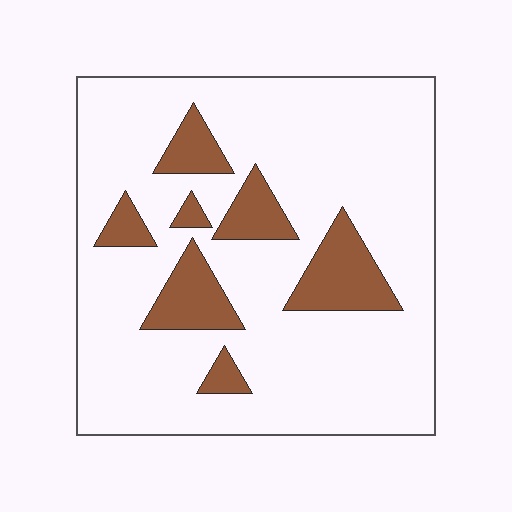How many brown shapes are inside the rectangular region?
7.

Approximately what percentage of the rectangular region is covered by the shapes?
Approximately 15%.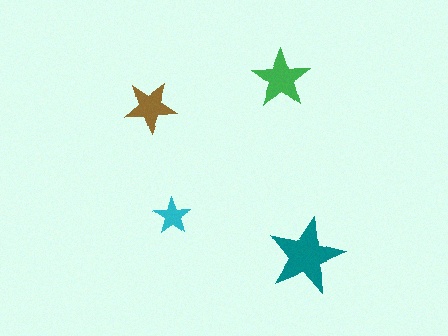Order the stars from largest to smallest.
the teal one, the green one, the brown one, the cyan one.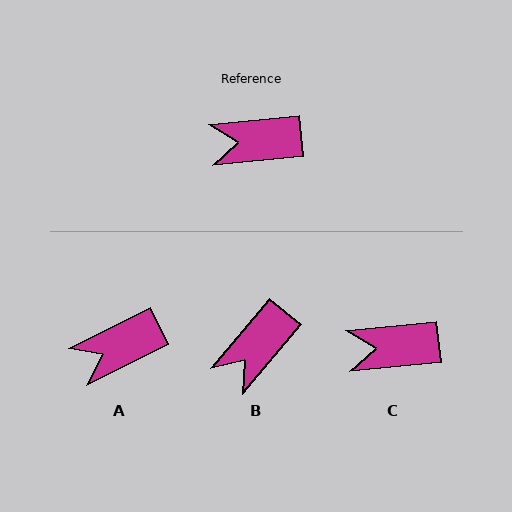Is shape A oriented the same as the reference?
No, it is off by about 21 degrees.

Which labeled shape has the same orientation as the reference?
C.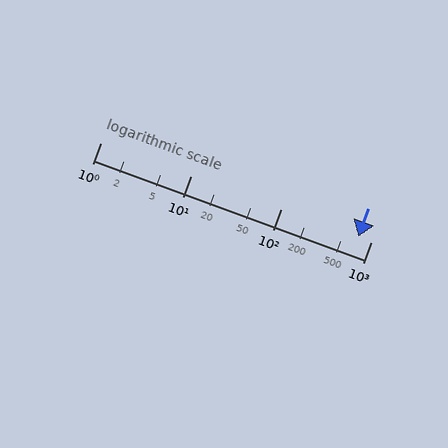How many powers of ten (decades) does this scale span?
The scale spans 3 decades, from 1 to 1000.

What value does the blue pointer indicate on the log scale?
The pointer indicates approximately 720.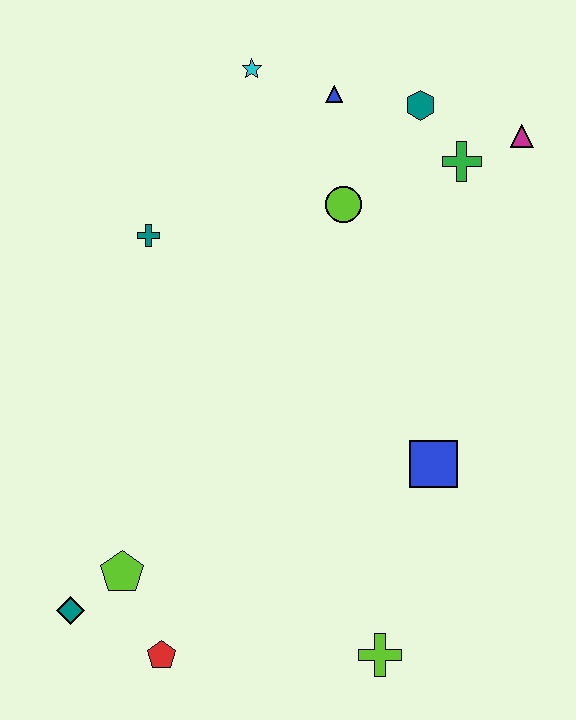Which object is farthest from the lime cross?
The cyan star is farthest from the lime cross.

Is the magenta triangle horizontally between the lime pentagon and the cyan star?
No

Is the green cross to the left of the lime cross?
No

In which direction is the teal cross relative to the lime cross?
The teal cross is above the lime cross.